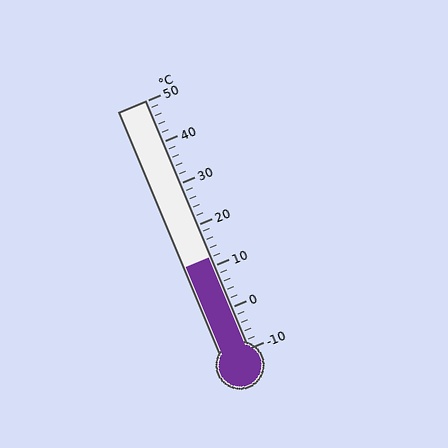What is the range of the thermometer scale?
The thermometer scale ranges from -10°C to 50°C.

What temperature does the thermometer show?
The thermometer shows approximately 12°C.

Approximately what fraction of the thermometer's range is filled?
The thermometer is filled to approximately 35% of its range.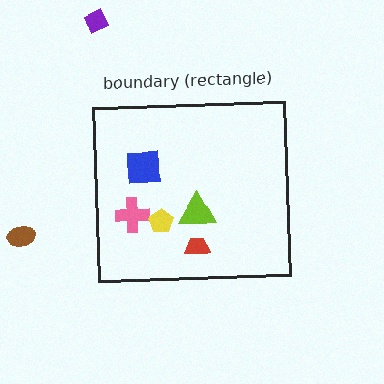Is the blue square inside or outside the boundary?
Inside.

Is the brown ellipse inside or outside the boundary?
Outside.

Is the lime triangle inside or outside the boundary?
Inside.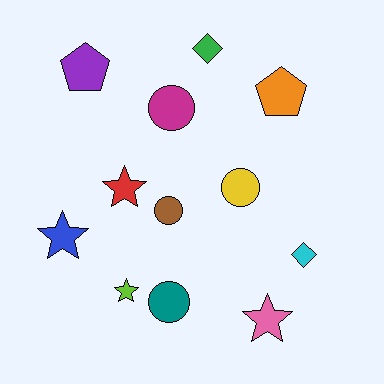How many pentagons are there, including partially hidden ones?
There are 2 pentagons.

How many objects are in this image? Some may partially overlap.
There are 12 objects.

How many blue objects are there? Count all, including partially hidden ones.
There is 1 blue object.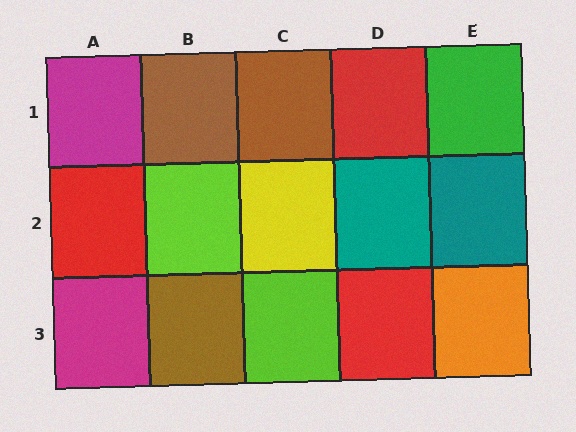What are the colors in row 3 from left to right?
Magenta, brown, lime, red, orange.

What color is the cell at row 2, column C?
Yellow.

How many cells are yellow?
1 cell is yellow.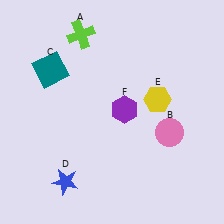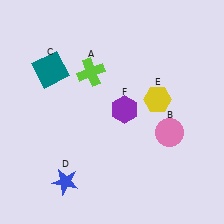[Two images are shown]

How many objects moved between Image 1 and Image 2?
1 object moved between the two images.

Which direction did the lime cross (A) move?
The lime cross (A) moved down.